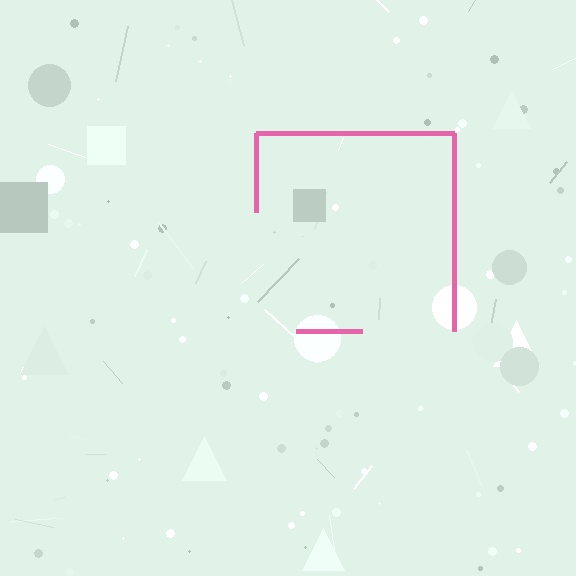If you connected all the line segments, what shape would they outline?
They would outline a square.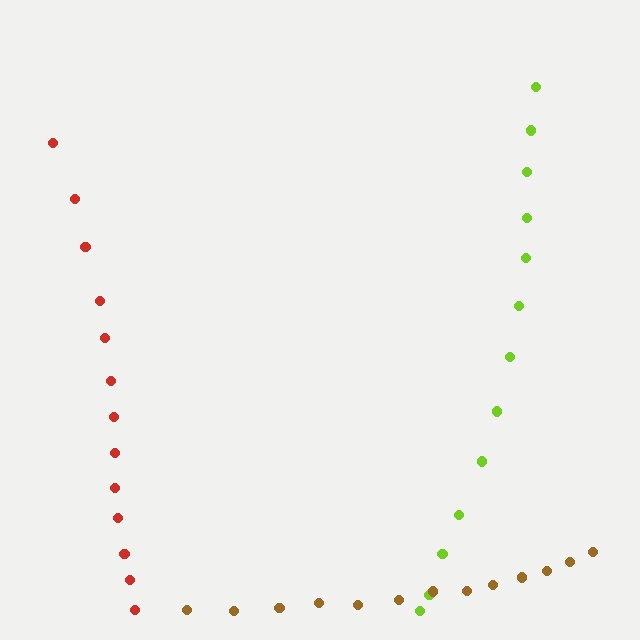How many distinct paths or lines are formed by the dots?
There are 3 distinct paths.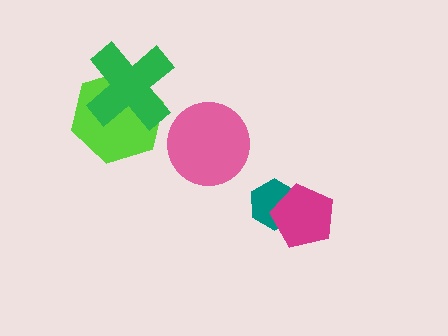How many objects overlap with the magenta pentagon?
1 object overlaps with the magenta pentagon.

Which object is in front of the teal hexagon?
The magenta pentagon is in front of the teal hexagon.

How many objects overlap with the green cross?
1 object overlaps with the green cross.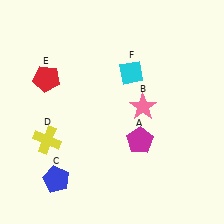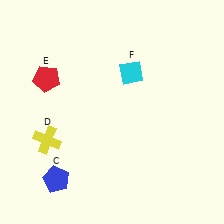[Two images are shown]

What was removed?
The magenta pentagon (A), the pink star (B) were removed in Image 2.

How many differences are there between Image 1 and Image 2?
There are 2 differences between the two images.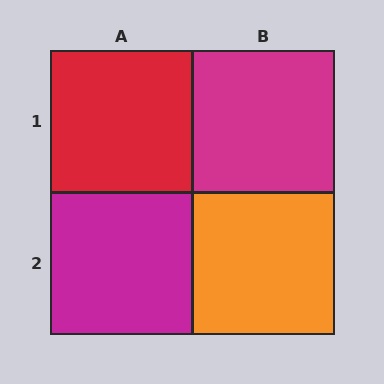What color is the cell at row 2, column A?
Magenta.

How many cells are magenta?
2 cells are magenta.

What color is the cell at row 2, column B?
Orange.